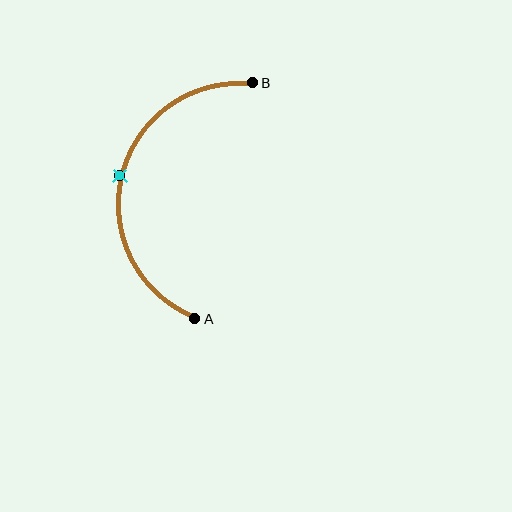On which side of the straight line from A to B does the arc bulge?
The arc bulges to the left of the straight line connecting A and B.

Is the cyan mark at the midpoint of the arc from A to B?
Yes. The cyan mark lies on the arc at equal arc-length from both A and B — it is the arc midpoint.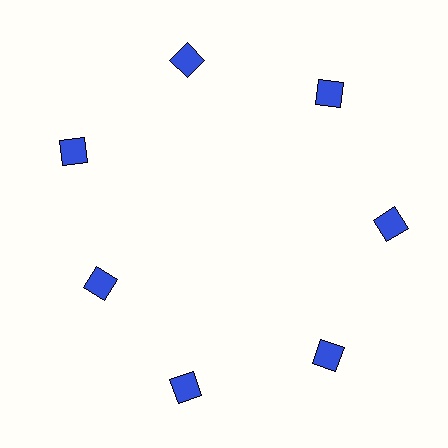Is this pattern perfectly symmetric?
No. The 7 blue squares are arranged in a ring, but one element near the 8 o'clock position is pulled inward toward the center, breaking the 7-fold rotational symmetry.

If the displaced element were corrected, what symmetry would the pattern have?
It would have 7-fold rotational symmetry — the pattern would map onto itself every 51 degrees.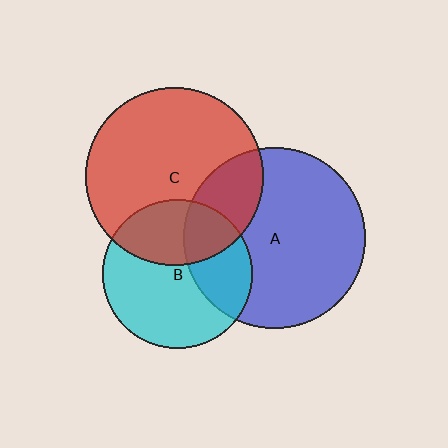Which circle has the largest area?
Circle A (blue).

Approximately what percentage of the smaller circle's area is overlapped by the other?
Approximately 35%.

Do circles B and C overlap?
Yes.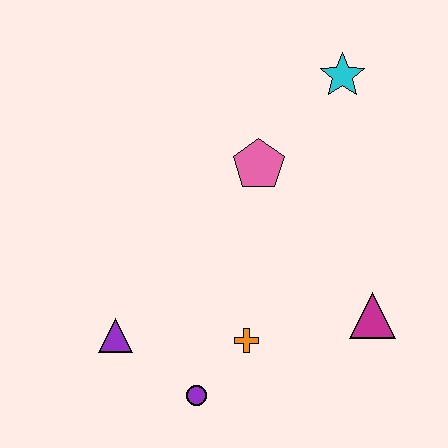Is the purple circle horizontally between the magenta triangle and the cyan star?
No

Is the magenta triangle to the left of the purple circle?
No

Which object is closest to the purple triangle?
The purple circle is closest to the purple triangle.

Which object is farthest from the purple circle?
The cyan star is farthest from the purple circle.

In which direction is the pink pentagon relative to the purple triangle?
The pink pentagon is above the purple triangle.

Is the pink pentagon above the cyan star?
No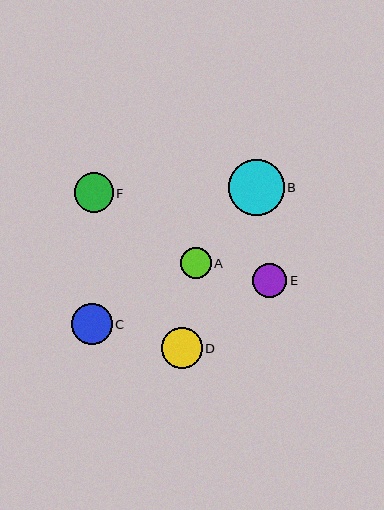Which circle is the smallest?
Circle A is the smallest with a size of approximately 31 pixels.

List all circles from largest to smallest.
From largest to smallest: B, D, C, F, E, A.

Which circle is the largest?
Circle B is the largest with a size of approximately 55 pixels.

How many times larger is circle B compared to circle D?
Circle B is approximately 1.3 times the size of circle D.